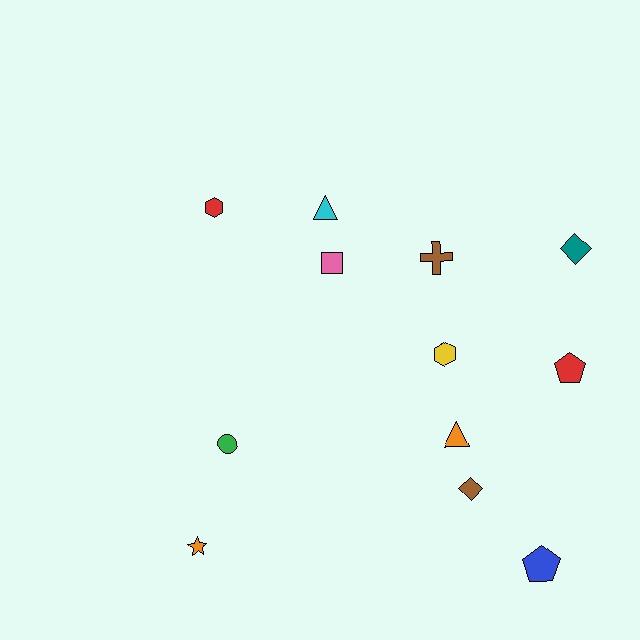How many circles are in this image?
There is 1 circle.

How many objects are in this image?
There are 12 objects.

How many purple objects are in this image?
There are no purple objects.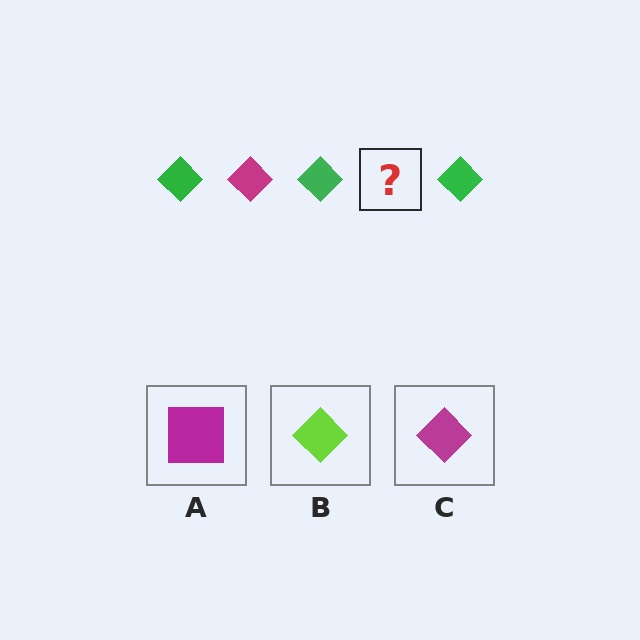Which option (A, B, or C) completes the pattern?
C.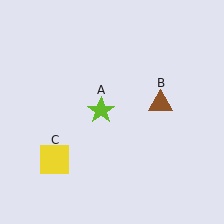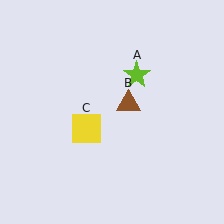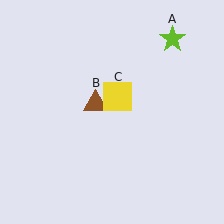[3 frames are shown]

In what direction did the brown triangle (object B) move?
The brown triangle (object B) moved left.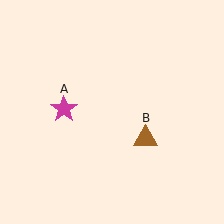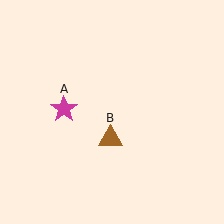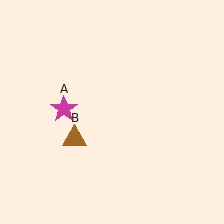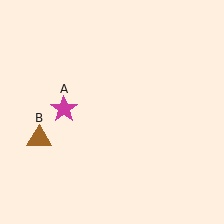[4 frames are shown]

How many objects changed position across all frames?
1 object changed position: brown triangle (object B).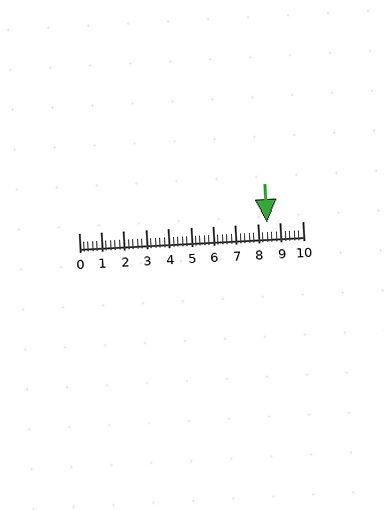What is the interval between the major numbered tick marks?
The major tick marks are spaced 1 units apart.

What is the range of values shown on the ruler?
The ruler shows values from 0 to 10.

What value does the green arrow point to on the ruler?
The green arrow points to approximately 8.4.